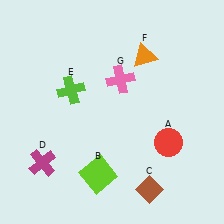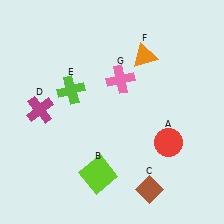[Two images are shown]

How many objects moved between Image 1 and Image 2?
1 object moved between the two images.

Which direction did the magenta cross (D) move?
The magenta cross (D) moved up.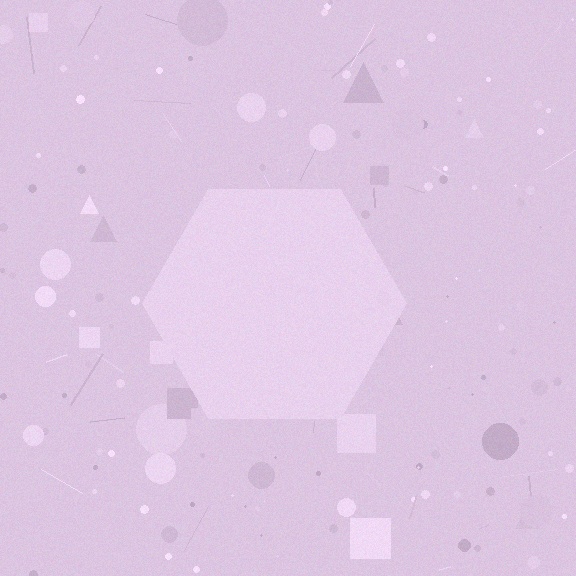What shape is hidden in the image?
A hexagon is hidden in the image.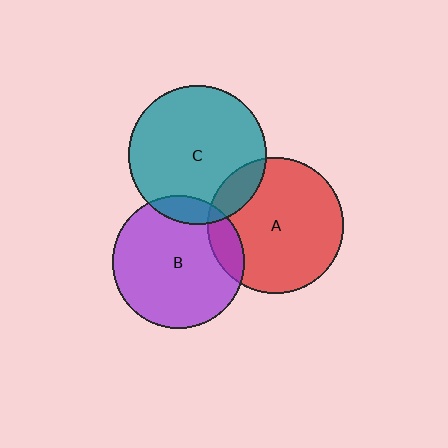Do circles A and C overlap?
Yes.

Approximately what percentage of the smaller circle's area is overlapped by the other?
Approximately 15%.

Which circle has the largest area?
Circle C (teal).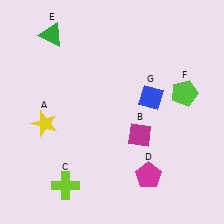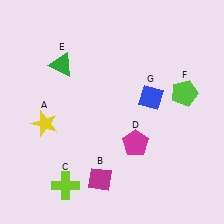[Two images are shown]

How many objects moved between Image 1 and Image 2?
3 objects moved between the two images.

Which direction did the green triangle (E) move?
The green triangle (E) moved down.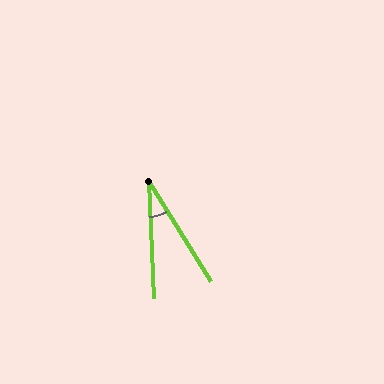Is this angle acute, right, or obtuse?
It is acute.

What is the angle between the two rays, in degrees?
Approximately 29 degrees.